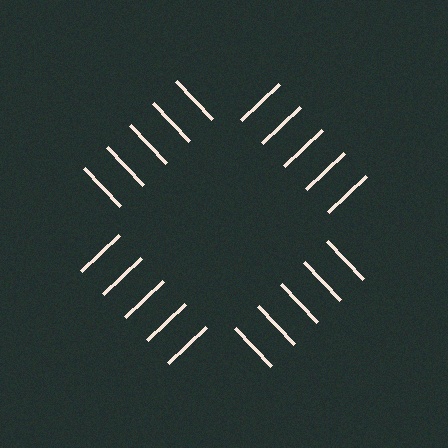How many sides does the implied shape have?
4 sides — the line-ends trace a square.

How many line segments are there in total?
20 — 5 along each of the 4 edges.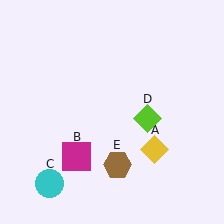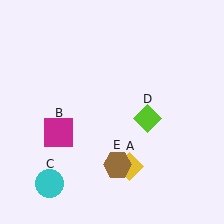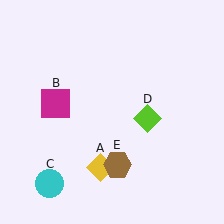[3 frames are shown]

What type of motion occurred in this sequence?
The yellow diamond (object A), magenta square (object B) rotated clockwise around the center of the scene.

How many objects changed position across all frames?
2 objects changed position: yellow diamond (object A), magenta square (object B).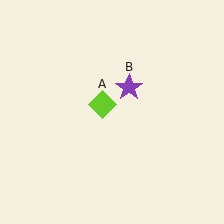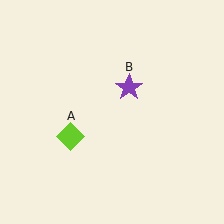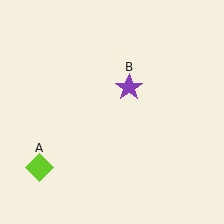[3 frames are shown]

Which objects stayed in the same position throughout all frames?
Purple star (object B) remained stationary.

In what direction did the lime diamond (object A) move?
The lime diamond (object A) moved down and to the left.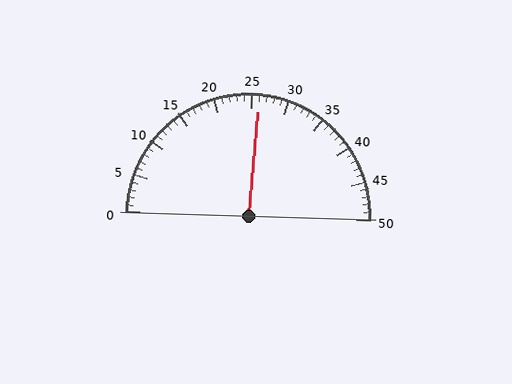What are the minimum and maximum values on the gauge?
The gauge ranges from 0 to 50.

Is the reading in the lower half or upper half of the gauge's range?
The reading is in the upper half of the range (0 to 50).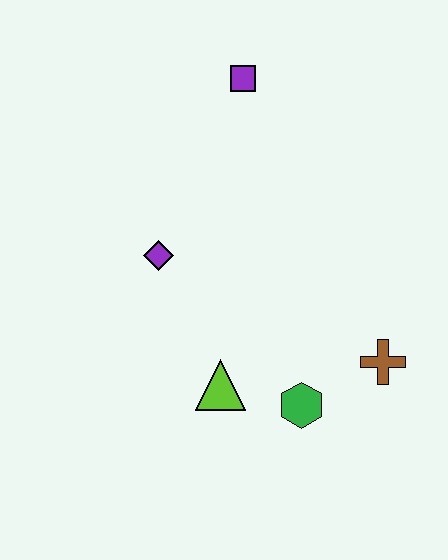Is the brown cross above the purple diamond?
No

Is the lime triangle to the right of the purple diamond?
Yes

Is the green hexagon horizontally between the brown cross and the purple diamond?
Yes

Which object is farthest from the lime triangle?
The purple square is farthest from the lime triangle.